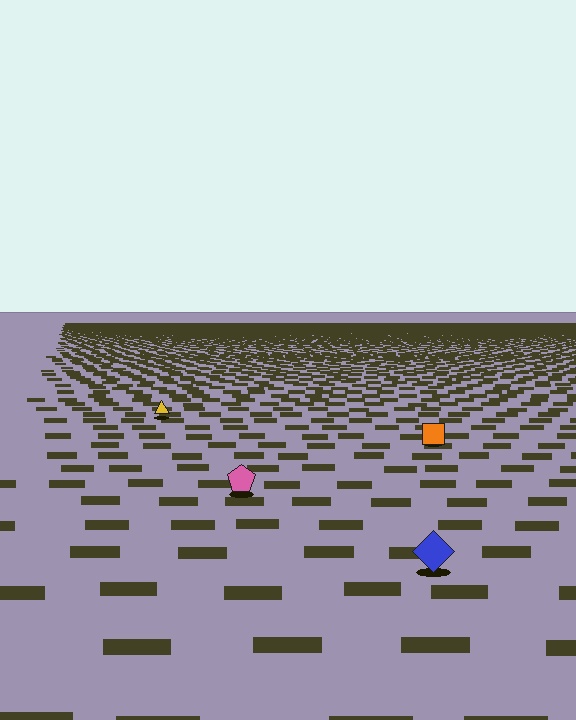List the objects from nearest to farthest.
From nearest to farthest: the blue diamond, the pink pentagon, the orange square, the yellow triangle.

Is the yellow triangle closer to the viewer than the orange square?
No. The orange square is closer — you can tell from the texture gradient: the ground texture is coarser near it.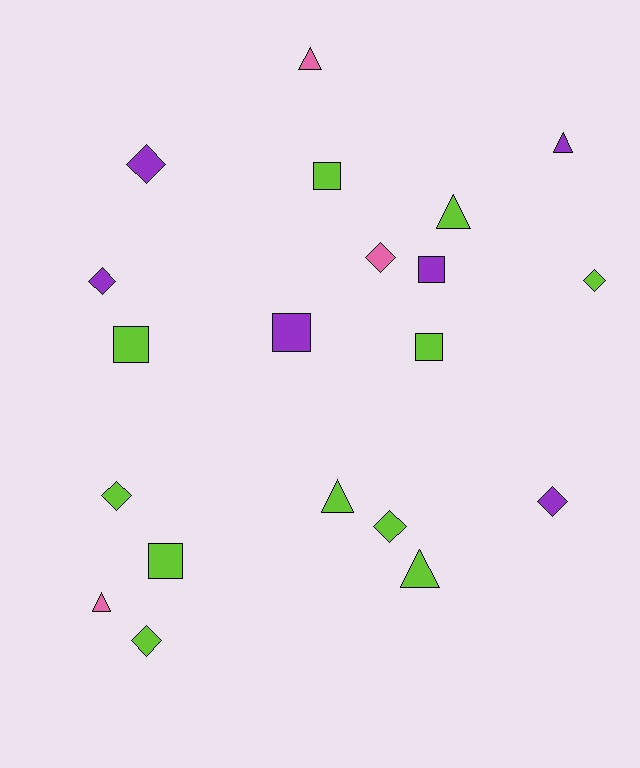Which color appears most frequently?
Lime, with 11 objects.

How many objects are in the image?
There are 20 objects.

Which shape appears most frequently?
Diamond, with 8 objects.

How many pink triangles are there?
There are 2 pink triangles.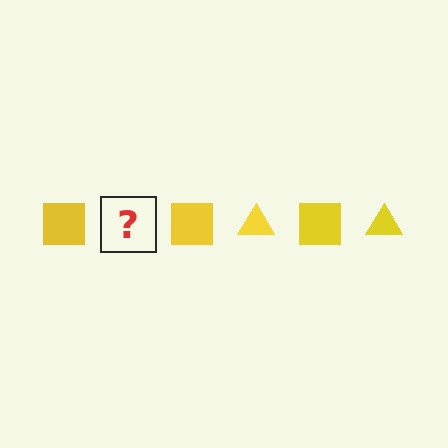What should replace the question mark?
The question mark should be replaced with a yellow triangle.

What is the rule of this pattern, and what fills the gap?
The rule is that the pattern cycles through square, triangle shapes in yellow. The gap should be filled with a yellow triangle.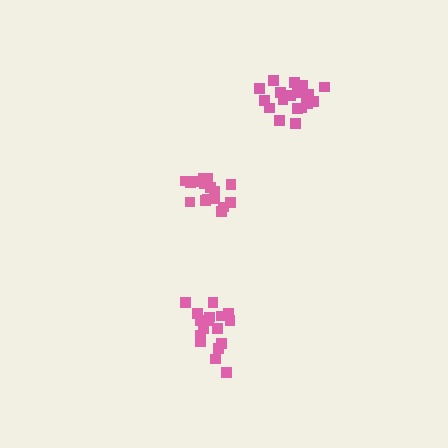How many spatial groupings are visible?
There are 3 spatial groupings.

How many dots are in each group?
Group 1: 18 dots, Group 2: 17 dots, Group 3: 21 dots (56 total).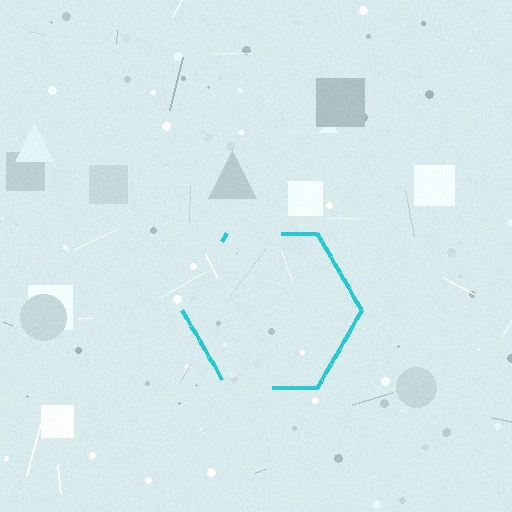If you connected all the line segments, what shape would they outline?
They would outline a hexagon.